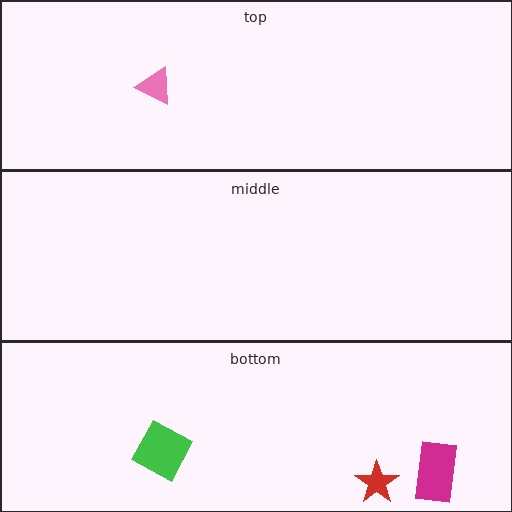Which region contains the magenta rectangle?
The bottom region.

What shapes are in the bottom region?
The green square, the red star, the magenta rectangle.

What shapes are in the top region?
The pink triangle.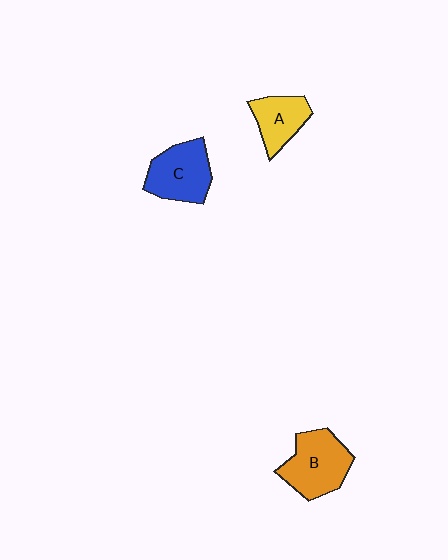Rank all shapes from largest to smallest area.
From largest to smallest: B (orange), C (blue), A (yellow).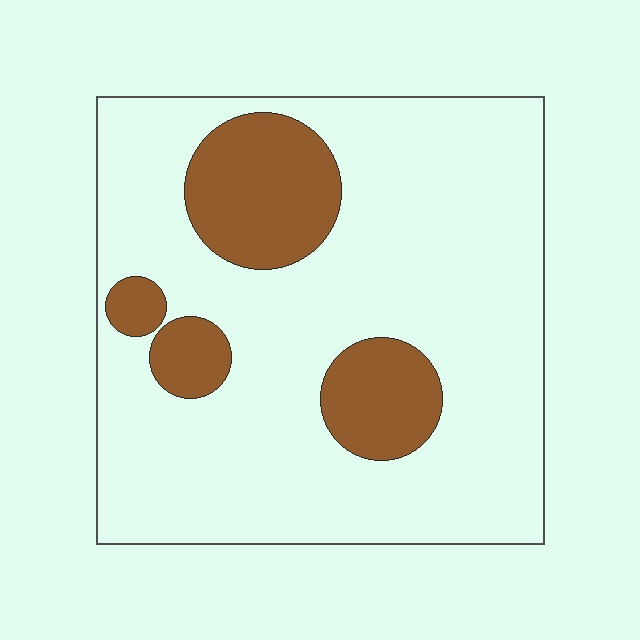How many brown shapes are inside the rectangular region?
4.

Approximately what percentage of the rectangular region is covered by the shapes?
Approximately 20%.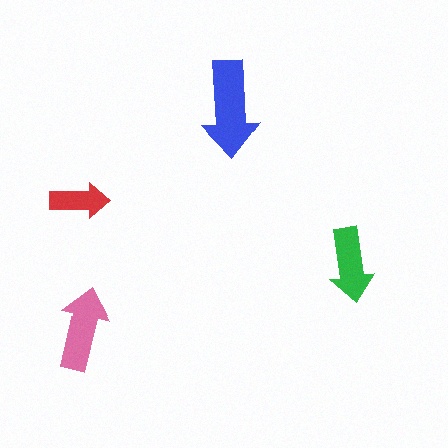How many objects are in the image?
There are 4 objects in the image.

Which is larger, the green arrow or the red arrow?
The green one.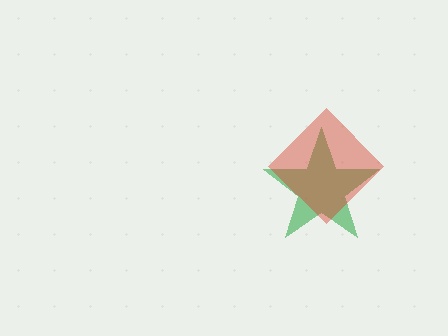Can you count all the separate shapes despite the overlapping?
Yes, there are 2 separate shapes.